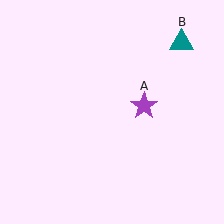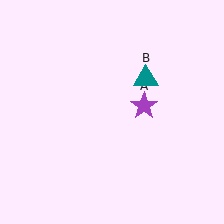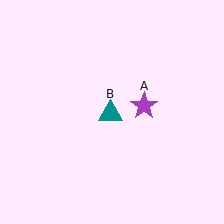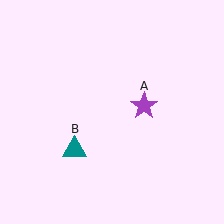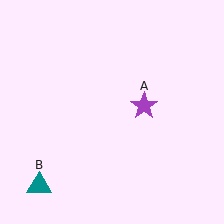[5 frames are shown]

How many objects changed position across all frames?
1 object changed position: teal triangle (object B).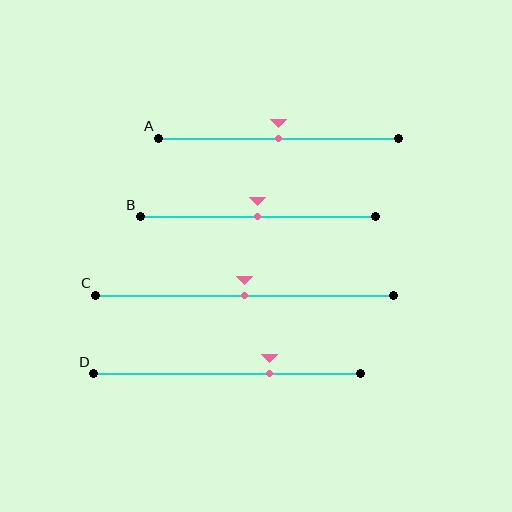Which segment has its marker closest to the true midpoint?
Segment A has its marker closest to the true midpoint.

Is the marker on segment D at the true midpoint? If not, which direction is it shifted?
No, the marker on segment D is shifted to the right by about 16% of the segment length.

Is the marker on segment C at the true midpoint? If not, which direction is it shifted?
Yes, the marker on segment C is at the true midpoint.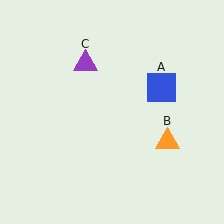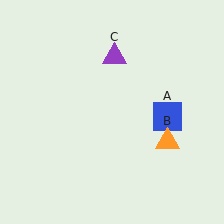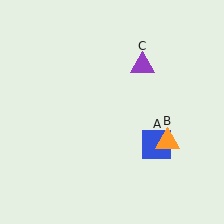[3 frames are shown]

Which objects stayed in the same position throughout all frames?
Orange triangle (object B) remained stationary.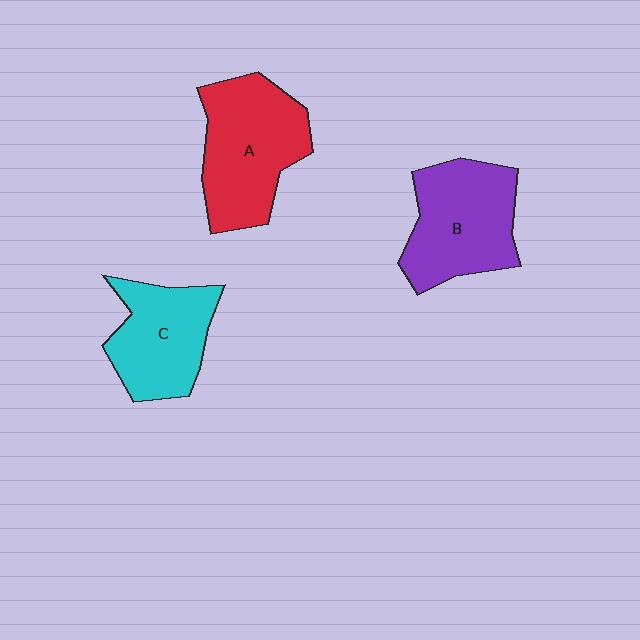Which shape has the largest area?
Shape A (red).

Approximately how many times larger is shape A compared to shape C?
Approximately 1.3 times.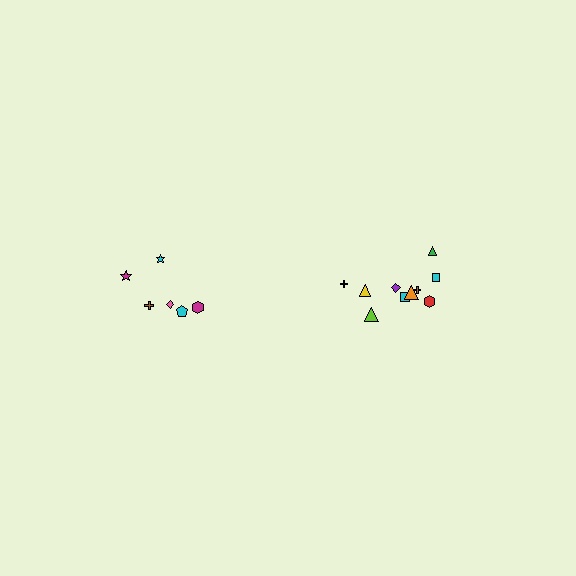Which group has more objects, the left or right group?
The right group.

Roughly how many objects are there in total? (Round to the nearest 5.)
Roughly 15 objects in total.